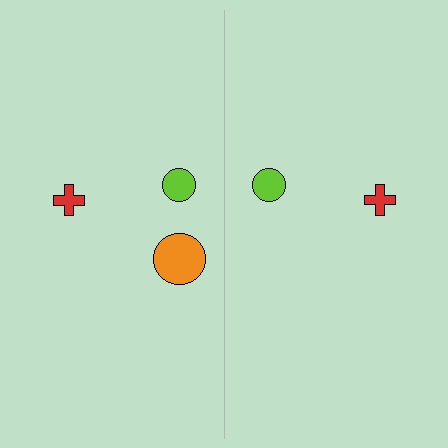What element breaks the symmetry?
A orange circle is missing from the right side.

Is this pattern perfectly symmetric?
No, the pattern is not perfectly symmetric. A orange circle is missing from the right side.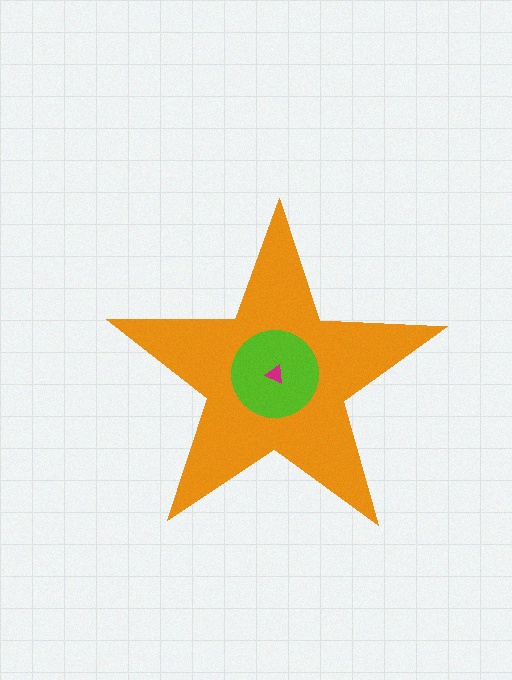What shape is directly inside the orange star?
The lime circle.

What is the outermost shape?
The orange star.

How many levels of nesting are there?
3.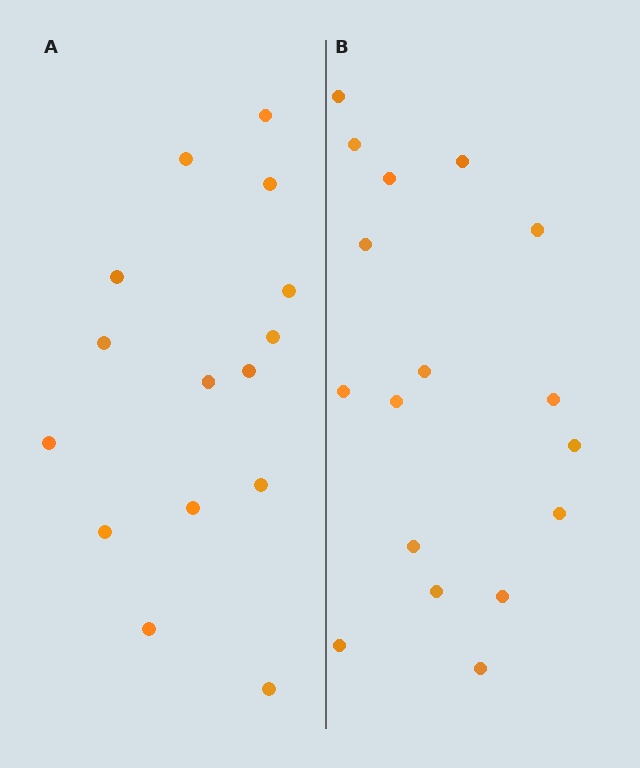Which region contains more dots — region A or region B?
Region B (the right region) has more dots.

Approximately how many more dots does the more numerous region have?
Region B has just a few more — roughly 2 or 3 more dots than region A.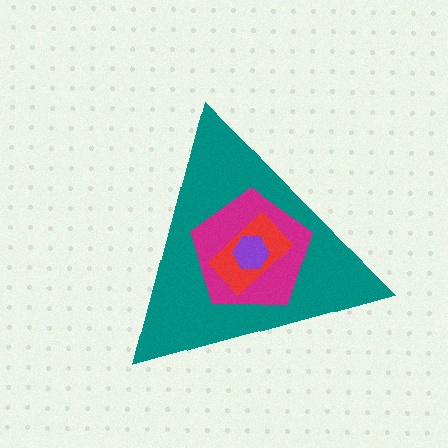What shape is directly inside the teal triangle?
The magenta pentagon.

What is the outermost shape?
The teal triangle.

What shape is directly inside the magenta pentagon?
The red rectangle.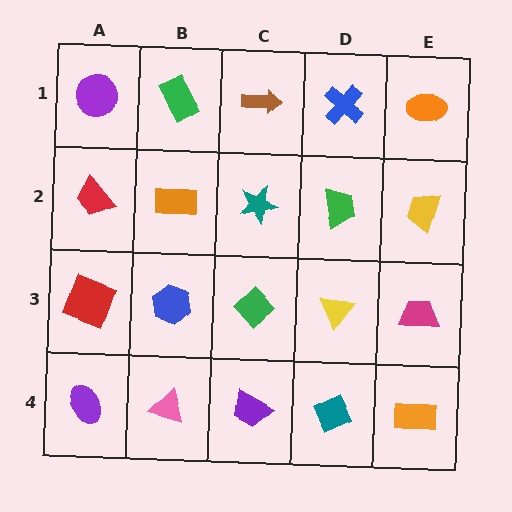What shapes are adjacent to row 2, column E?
An orange ellipse (row 1, column E), a magenta trapezoid (row 3, column E), a green trapezoid (row 2, column D).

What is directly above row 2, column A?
A purple circle.